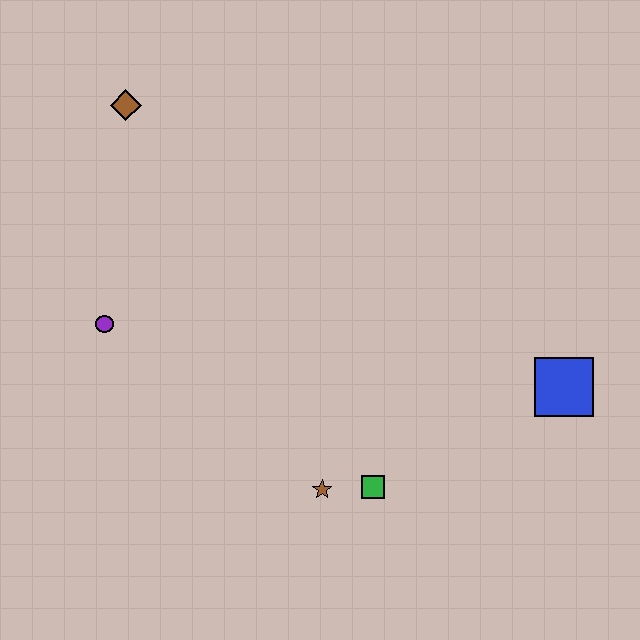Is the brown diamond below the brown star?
No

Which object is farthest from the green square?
The brown diamond is farthest from the green square.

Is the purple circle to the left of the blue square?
Yes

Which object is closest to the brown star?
The green square is closest to the brown star.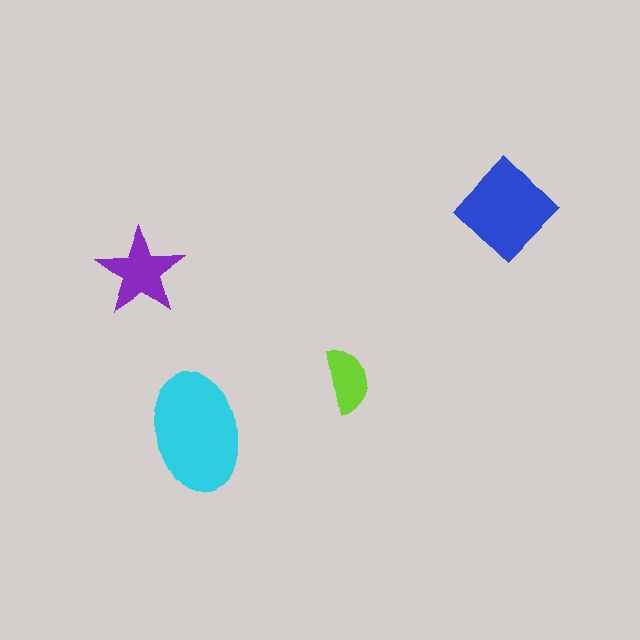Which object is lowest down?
The cyan ellipse is bottommost.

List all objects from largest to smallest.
The cyan ellipse, the blue diamond, the purple star, the lime semicircle.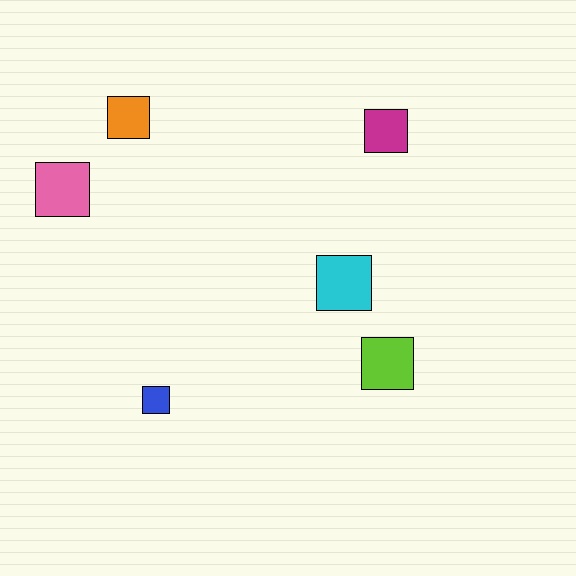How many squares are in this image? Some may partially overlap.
There are 6 squares.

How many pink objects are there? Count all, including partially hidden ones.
There is 1 pink object.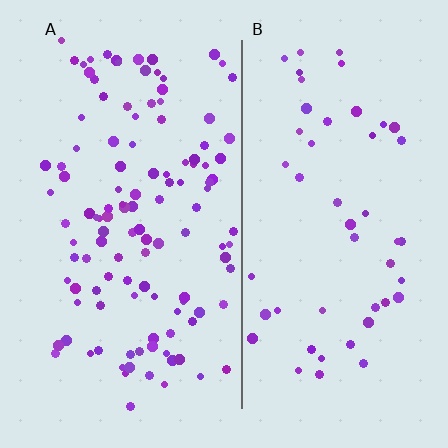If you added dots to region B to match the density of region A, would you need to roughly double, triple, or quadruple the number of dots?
Approximately double.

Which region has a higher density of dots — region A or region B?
A (the left).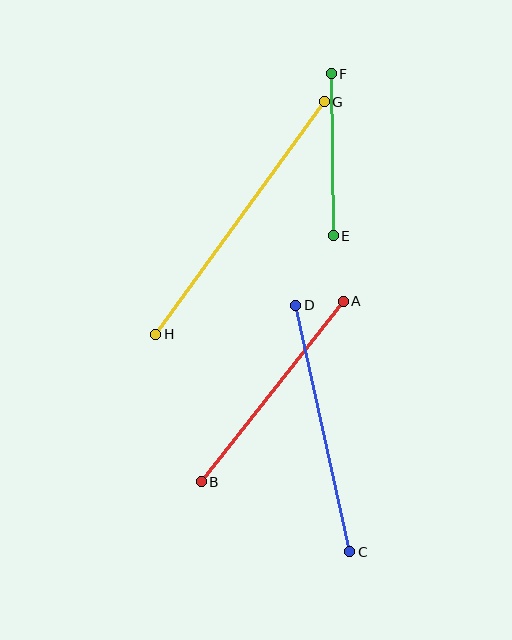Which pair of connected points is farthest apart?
Points G and H are farthest apart.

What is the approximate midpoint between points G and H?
The midpoint is at approximately (240, 218) pixels.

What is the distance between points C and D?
The distance is approximately 253 pixels.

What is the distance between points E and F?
The distance is approximately 162 pixels.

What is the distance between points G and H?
The distance is approximately 287 pixels.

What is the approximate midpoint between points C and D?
The midpoint is at approximately (323, 428) pixels.